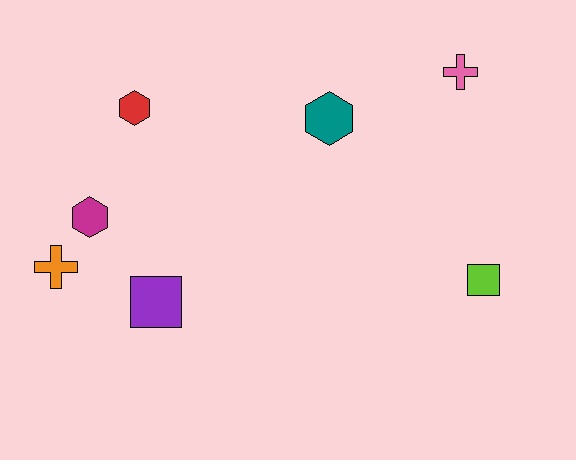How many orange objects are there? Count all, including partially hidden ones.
There is 1 orange object.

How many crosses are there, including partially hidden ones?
There are 2 crosses.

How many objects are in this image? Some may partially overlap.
There are 7 objects.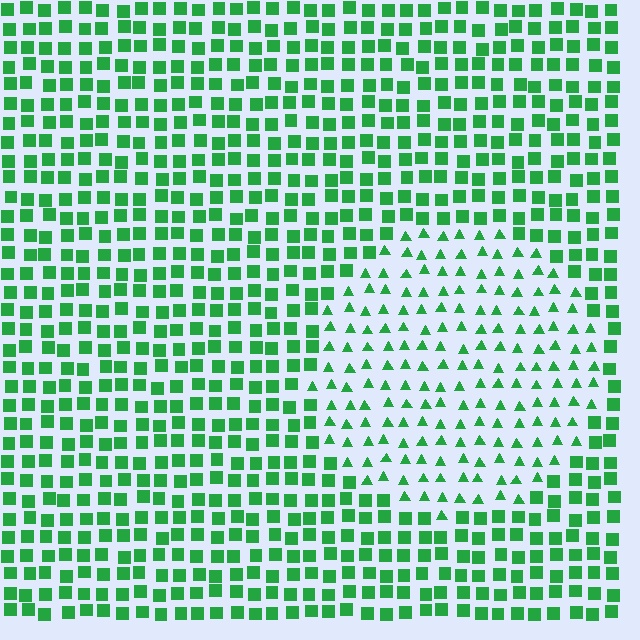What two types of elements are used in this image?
The image uses triangles inside the circle region and squares outside it.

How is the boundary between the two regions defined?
The boundary is defined by a change in element shape: triangles inside vs. squares outside. All elements share the same color and spacing.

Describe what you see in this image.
The image is filled with small green elements arranged in a uniform grid. A circle-shaped region contains triangles, while the surrounding area contains squares. The boundary is defined purely by the change in element shape.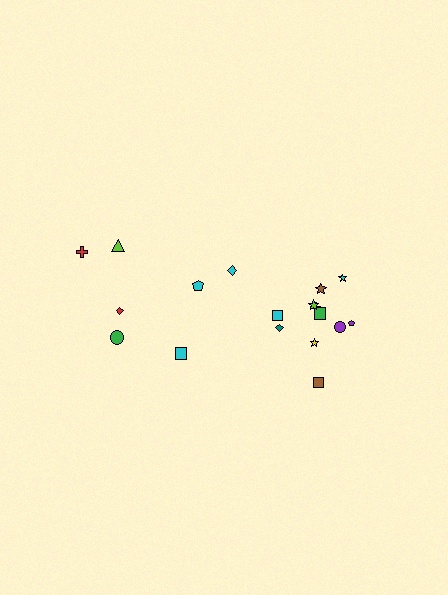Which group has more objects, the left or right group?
The right group.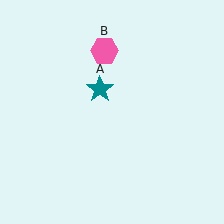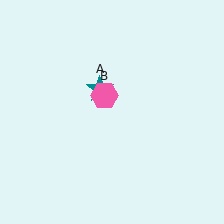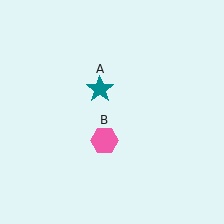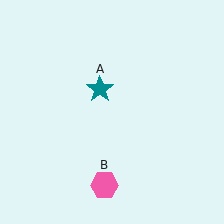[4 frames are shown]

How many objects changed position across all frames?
1 object changed position: pink hexagon (object B).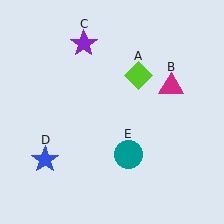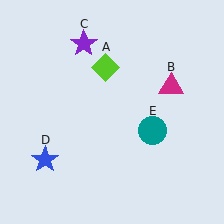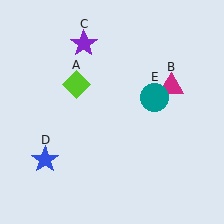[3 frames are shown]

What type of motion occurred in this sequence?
The lime diamond (object A), teal circle (object E) rotated counterclockwise around the center of the scene.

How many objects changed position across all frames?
2 objects changed position: lime diamond (object A), teal circle (object E).